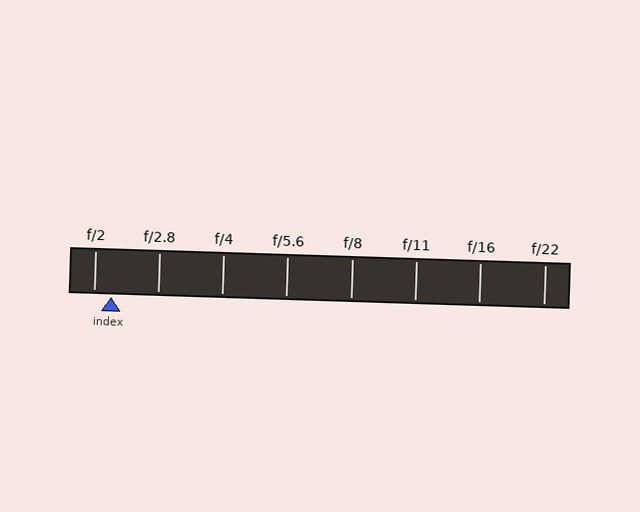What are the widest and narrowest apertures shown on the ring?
The widest aperture shown is f/2 and the narrowest is f/22.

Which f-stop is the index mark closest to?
The index mark is closest to f/2.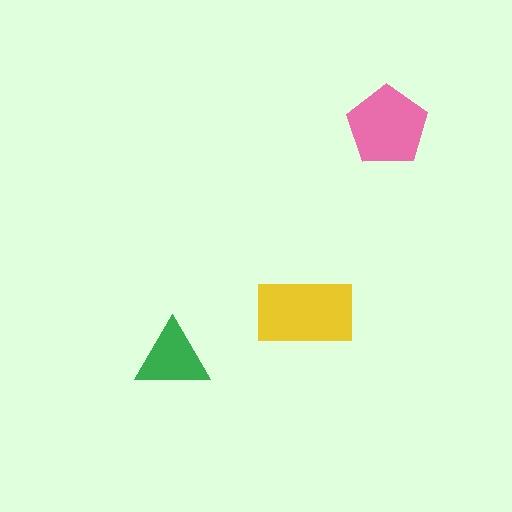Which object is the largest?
The yellow rectangle.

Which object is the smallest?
The green triangle.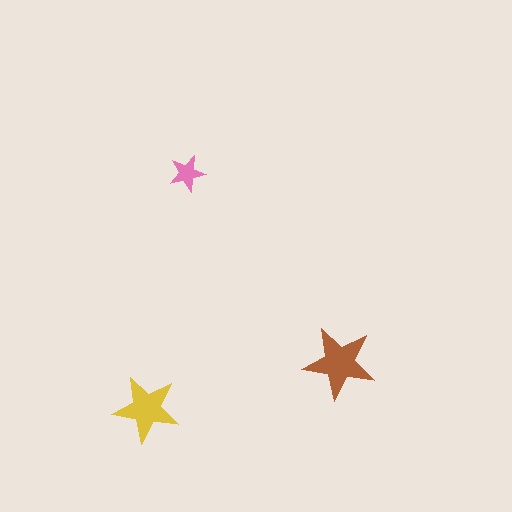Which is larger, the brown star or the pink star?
The brown one.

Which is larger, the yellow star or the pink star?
The yellow one.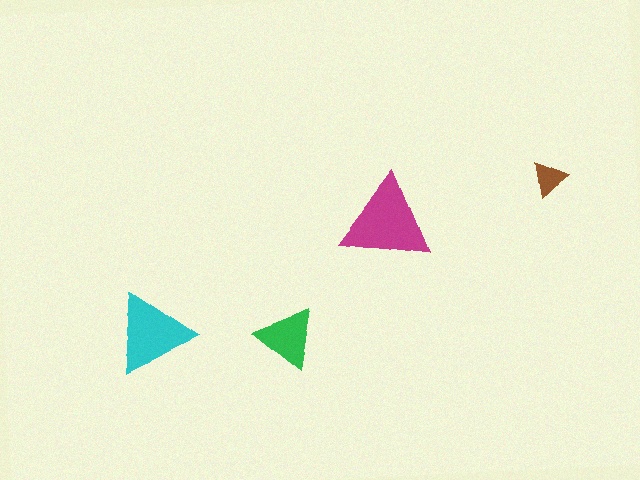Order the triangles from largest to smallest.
the magenta one, the cyan one, the green one, the brown one.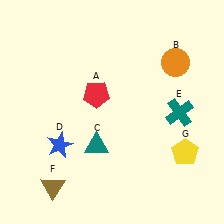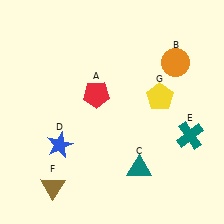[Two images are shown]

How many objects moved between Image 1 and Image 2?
3 objects moved between the two images.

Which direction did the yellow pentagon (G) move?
The yellow pentagon (G) moved up.